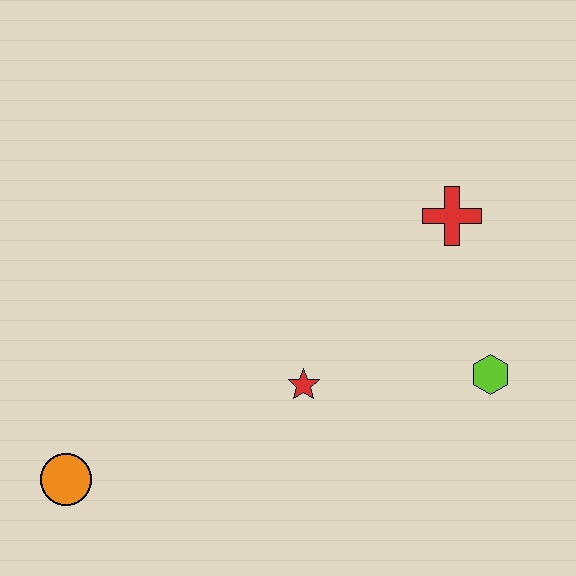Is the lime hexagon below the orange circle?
No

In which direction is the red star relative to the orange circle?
The red star is to the right of the orange circle.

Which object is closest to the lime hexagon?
The red cross is closest to the lime hexagon.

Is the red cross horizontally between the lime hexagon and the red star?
Yes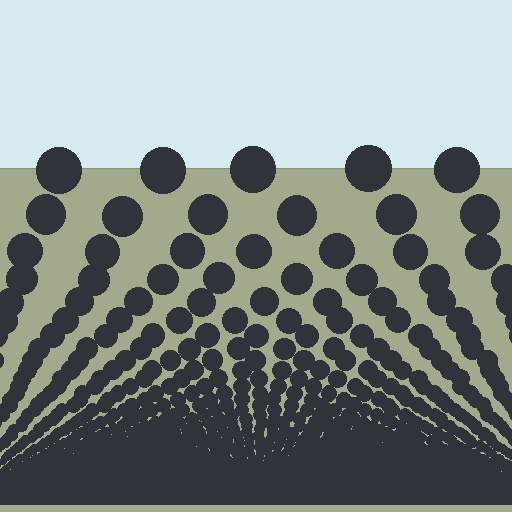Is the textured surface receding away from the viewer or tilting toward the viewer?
The surface appears to tilt toward the viewer. Texture elements get larger and sparser toward the top.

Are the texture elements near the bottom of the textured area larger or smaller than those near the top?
Smaller. The gradient is inverted — elements near the bottom are smaller and denser.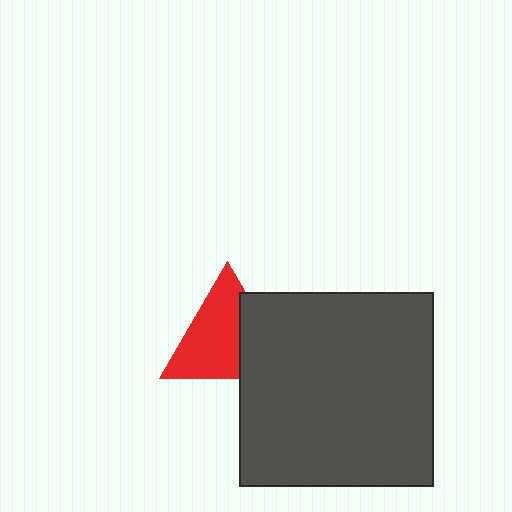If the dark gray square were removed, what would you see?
You would see the complete red triangle.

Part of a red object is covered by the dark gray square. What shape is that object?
It is a triangle.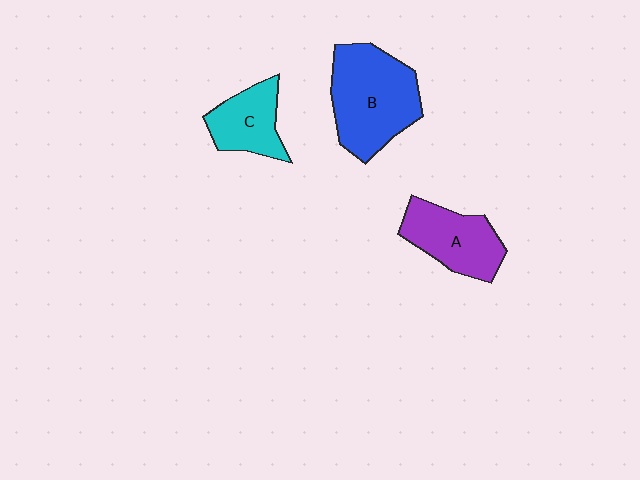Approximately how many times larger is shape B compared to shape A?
Approximately 1.5 times.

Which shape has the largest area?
Shape B (blue).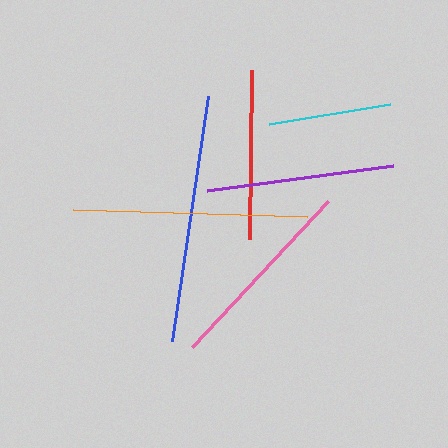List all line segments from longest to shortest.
From longest to shortest: blue, orange, pink, purple, red, cyan.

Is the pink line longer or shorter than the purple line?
The pink line is longer than the purple line.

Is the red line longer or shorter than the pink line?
The pink line is longer than the red line.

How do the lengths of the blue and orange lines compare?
The blue and orange lines are approximately the same length.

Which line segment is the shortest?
The cyan line is the shortest at approximately 122 pixels.